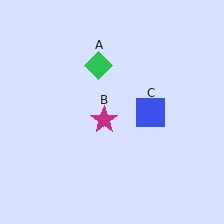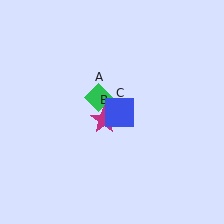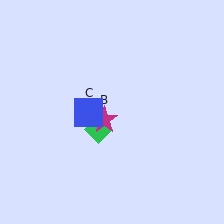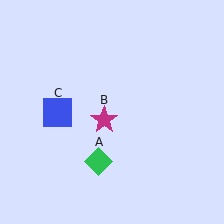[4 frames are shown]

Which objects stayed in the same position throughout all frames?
Magenta star (object B) remained stationary.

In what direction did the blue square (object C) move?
The blue square (object C) moved left.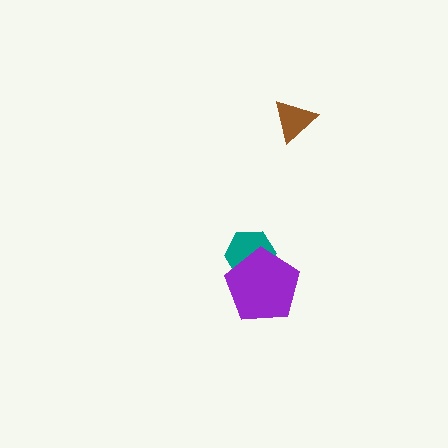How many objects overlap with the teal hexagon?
1 object overlaps with the teal hexagon.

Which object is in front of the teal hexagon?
The purple pentagon is in front of the teal hexagon.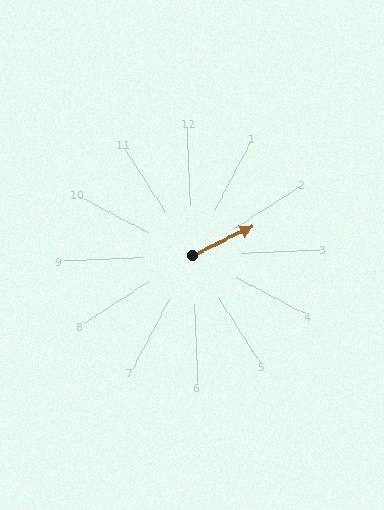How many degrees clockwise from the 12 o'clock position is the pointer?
Approximately 67 degrees.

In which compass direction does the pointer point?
Northeast.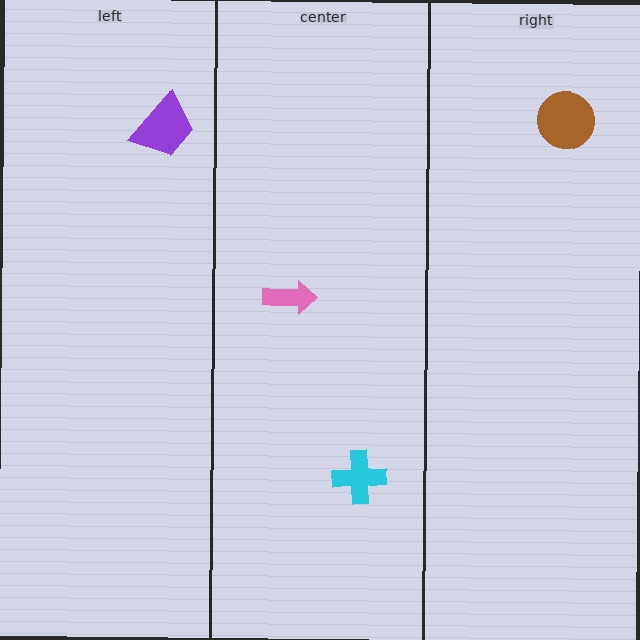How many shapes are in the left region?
1.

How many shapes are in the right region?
1.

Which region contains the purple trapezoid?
The left region.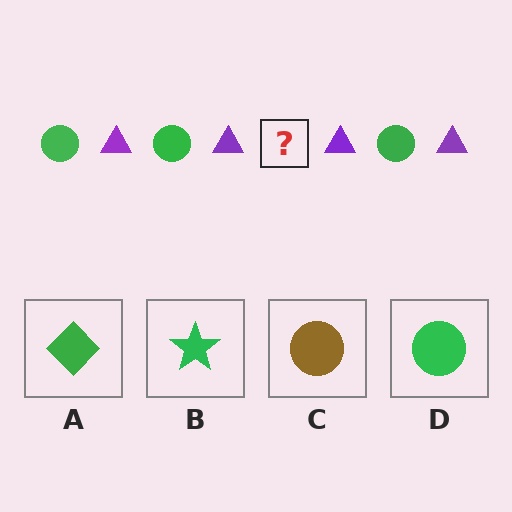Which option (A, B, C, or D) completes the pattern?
D.